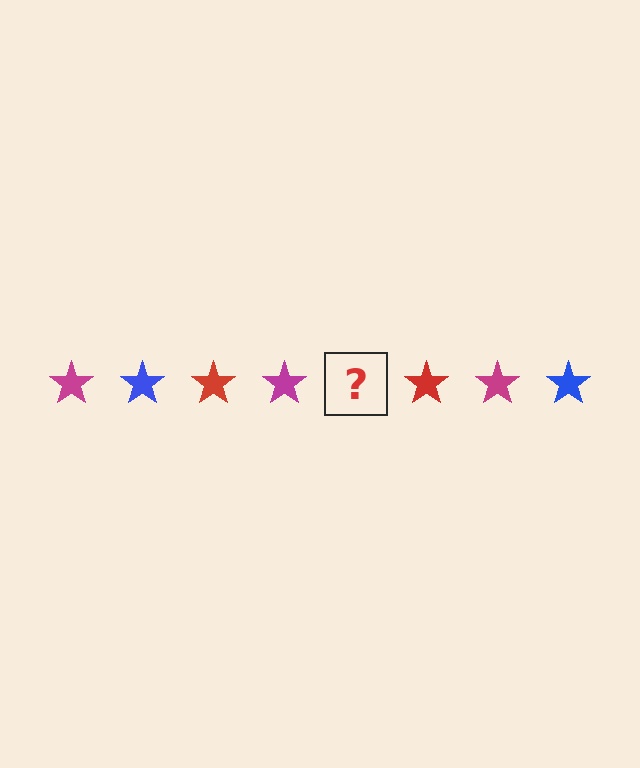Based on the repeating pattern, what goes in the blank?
The blank should be a blue star.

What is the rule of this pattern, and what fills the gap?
The rule is that the pattern cycles through magenta, blue, red stars. The gap should be filled with a blue star.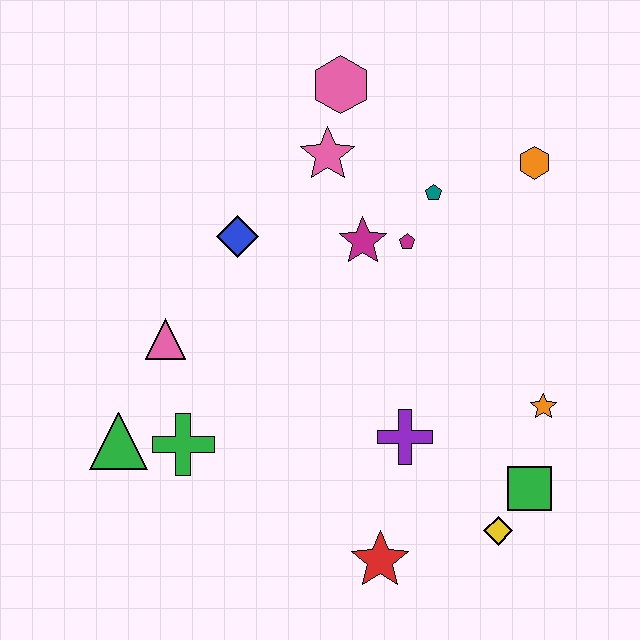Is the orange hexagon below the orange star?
No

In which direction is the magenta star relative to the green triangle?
The magenta star is to the right of the green triangle.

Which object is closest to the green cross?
The green triangle is closest to the green cross.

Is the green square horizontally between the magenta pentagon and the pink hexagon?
No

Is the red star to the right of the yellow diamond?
No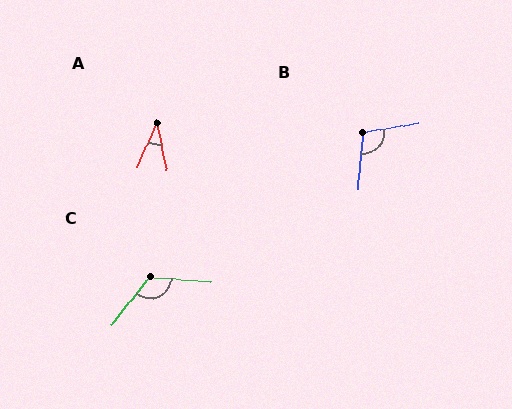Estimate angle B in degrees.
Approximately 104 degrees.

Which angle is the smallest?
A, at approximately 35 degrees.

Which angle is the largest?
C, at approximately 124 degrees.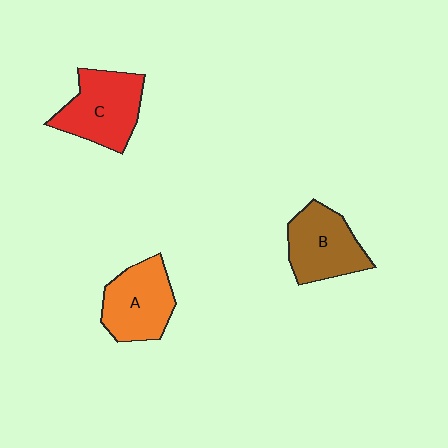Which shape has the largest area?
Shape C (red).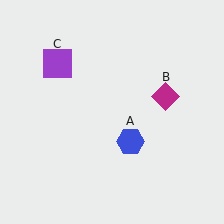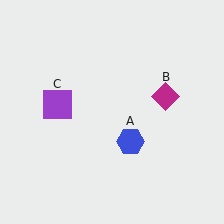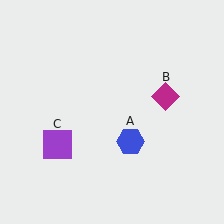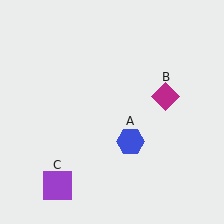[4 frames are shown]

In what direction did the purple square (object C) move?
The purple square (object C) moved down.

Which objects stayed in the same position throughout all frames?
Blue hexagon (object A) and magenta diamond (object B) remained stationary.